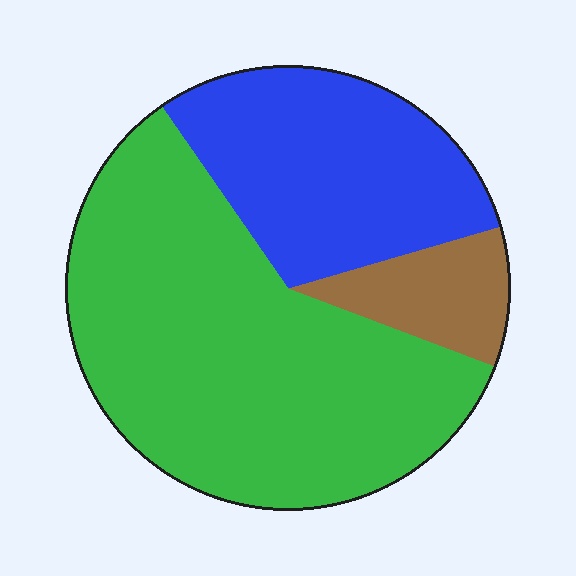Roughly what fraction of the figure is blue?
Blue takes up about one third (1/3) of the figure.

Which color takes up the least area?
Brown, at roughly 10%.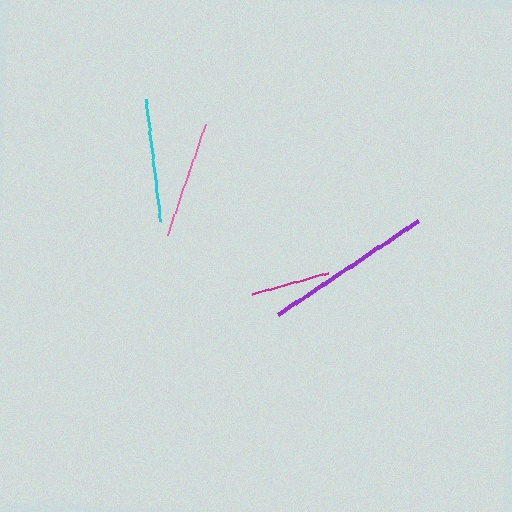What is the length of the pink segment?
The pink segment is approximately 118 pixels long.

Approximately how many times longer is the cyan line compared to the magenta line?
The cyan line is approximately 1.5 times the length of the magenta line.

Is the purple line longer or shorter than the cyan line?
The purple line is longer than the cyan line.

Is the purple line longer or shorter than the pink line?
The purple line is longer than the pink line.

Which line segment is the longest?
The purple line is the longest at approximately 168 pixels.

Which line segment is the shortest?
The magenta line is the shortest at approximately 80 pixels.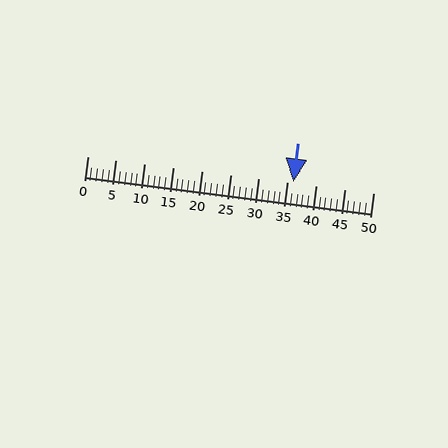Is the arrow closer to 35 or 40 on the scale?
The arrow is closer to 35.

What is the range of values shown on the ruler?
The ruler shows values from 0 to 50.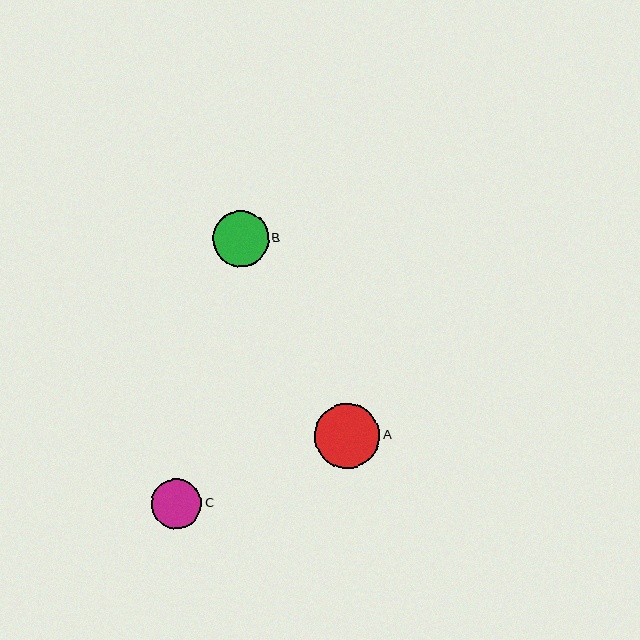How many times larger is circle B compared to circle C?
Circle B is approximately 1.1 times the size of circle C.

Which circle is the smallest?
Circle C is the smallest with a size of approximately 50 pixels.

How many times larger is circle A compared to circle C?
Circle A is approximately 1.3 times the size of circle C.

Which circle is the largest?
Circle A is the largest with a size of approximately 65 pixels.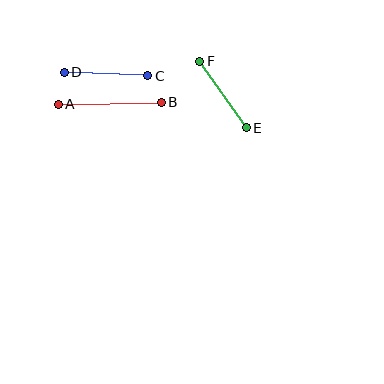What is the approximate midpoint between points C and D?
The midpoint is at approximately (106, 74) pixels.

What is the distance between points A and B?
The distance is approximately 103 pixels.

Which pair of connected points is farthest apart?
Points A and B are farthest apart.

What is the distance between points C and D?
The distance is approximately 84 pixels.